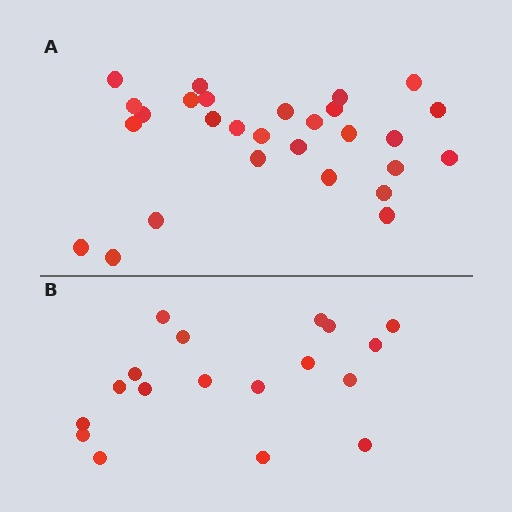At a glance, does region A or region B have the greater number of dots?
Region A (the top region) has more dots.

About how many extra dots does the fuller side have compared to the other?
Region A has roughly 10 or so more dots than region B.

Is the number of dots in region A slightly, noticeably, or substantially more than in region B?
Region A has substantially more. The ratio is roughly 1.6 to 1.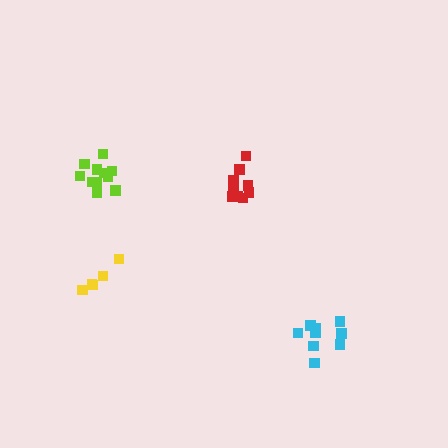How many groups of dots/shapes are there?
There are 4 groups.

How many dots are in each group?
Group 1: 9 dots, Group 2: 11 dots, Group 3: 5 dots, Group 4: 9 dots (34 total).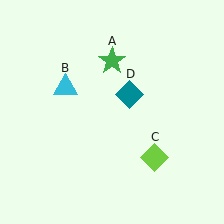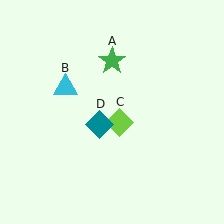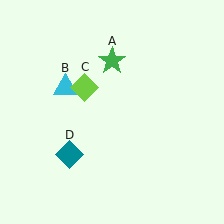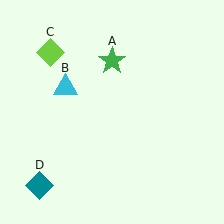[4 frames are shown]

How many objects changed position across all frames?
2 objects changed position: lime diamond (object C), teal diamond (object D).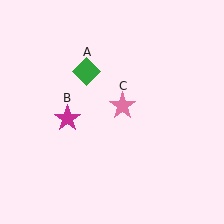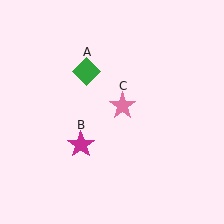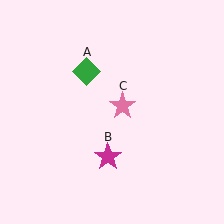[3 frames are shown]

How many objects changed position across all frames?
1 object changed position: magenta star (object B).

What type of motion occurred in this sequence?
The magenta star (object B) rotated counterclockwise around the center of the scene.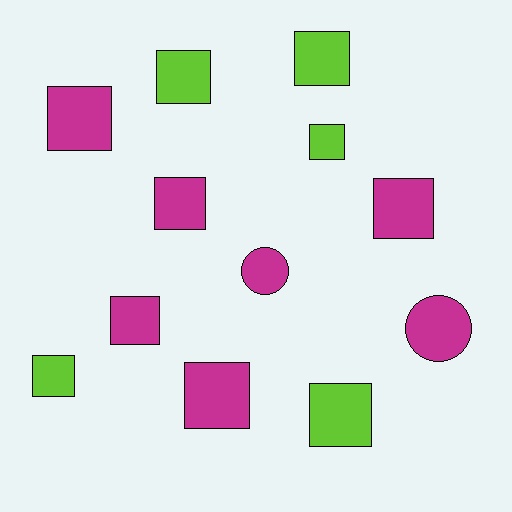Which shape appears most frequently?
Square, with 10 objects.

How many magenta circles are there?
There are 2 magenta circles.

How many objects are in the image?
There are 12 objects.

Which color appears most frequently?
Magenta, with 7 objects.